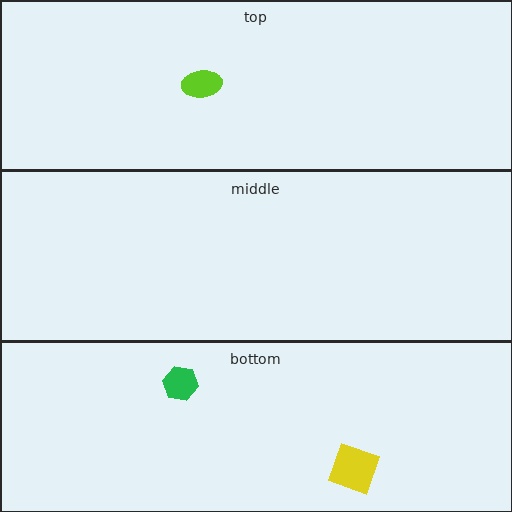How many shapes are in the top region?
1.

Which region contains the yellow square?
The bottom region.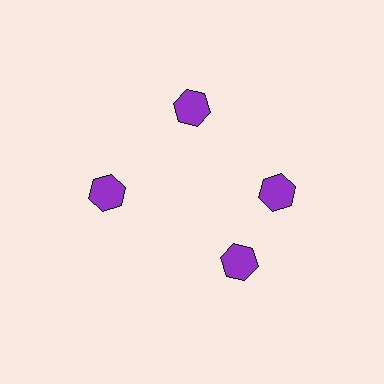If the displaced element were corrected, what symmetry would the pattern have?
It would have 4-fold rotational symmetry — the pattern would map onto itself every 90 degrees.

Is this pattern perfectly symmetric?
No. The 4 purple hexagons are arranged in a ring, but one element near the 6 o'clock position is rotated out of alignment along the ring, breaking the 4-fold rotational symmetry.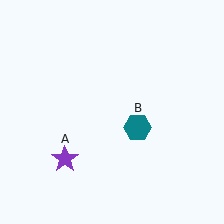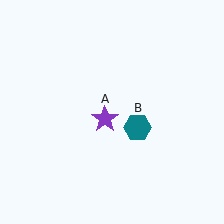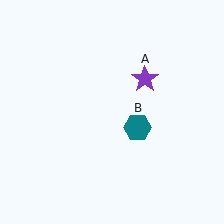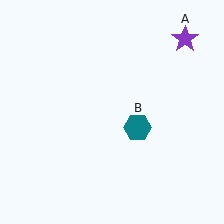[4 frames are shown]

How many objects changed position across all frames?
1 object changed position: purple star (object A).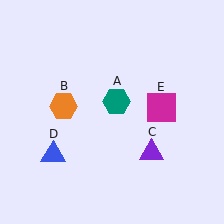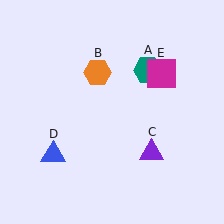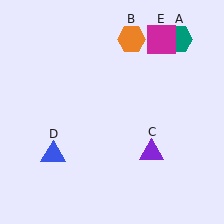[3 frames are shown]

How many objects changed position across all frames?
3 objects changed position: teal hexagon (object A), orange hexagon (object B), magenta square (object E).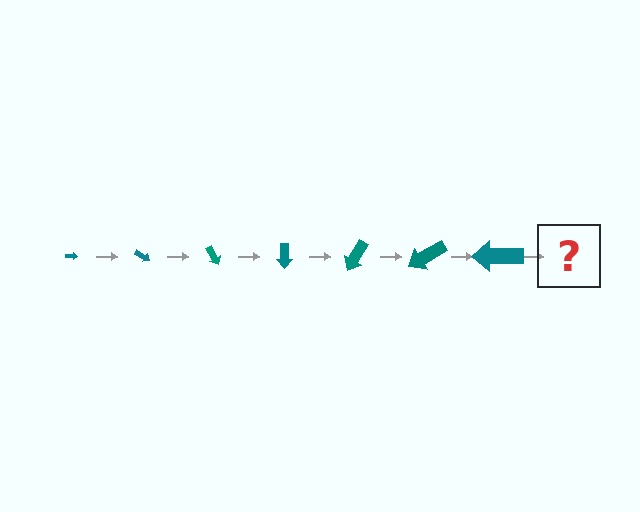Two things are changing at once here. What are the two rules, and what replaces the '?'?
The two rules are that the arrow grows larger each step and it rotates 30 degrees each step. The '?' should be an arrow, larger than the previous one and rotated 210 degrees from the start.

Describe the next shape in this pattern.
It should be an arrow, larger than the previous one and rotated 210 degrees from the start.